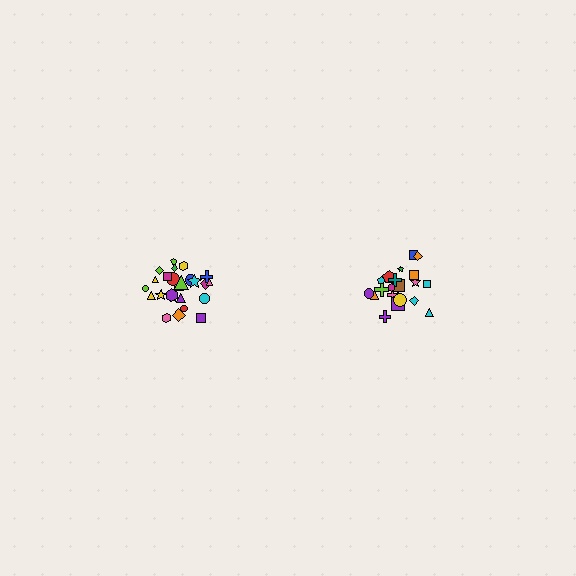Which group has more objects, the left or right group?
The left group.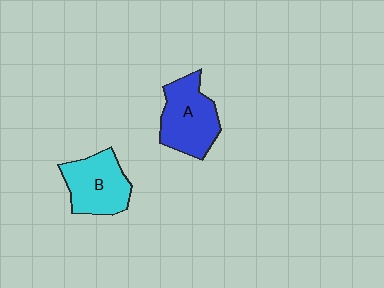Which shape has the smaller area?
Shape B (cyan).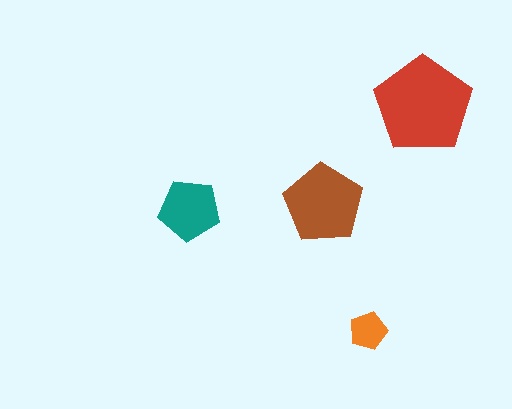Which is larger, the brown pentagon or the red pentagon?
The red one.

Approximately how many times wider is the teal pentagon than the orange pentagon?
About 1.5 times wider.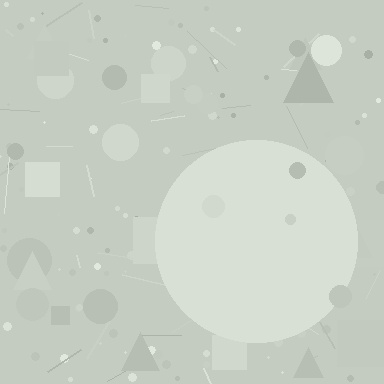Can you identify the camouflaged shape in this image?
The camouflaged shape is a circle.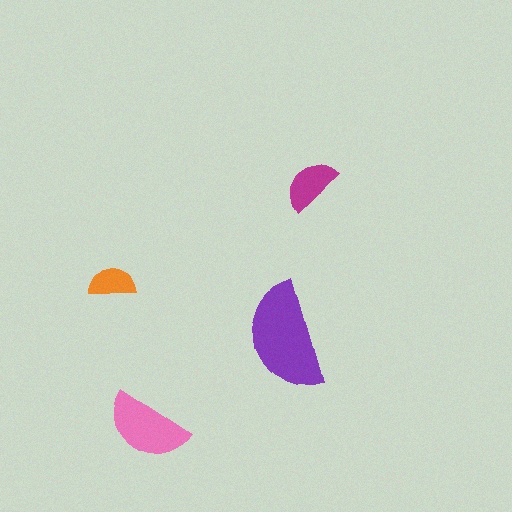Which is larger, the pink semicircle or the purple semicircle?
The purple one.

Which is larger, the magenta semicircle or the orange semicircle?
The magenta one.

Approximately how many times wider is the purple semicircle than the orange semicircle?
About 2.5 times wider.